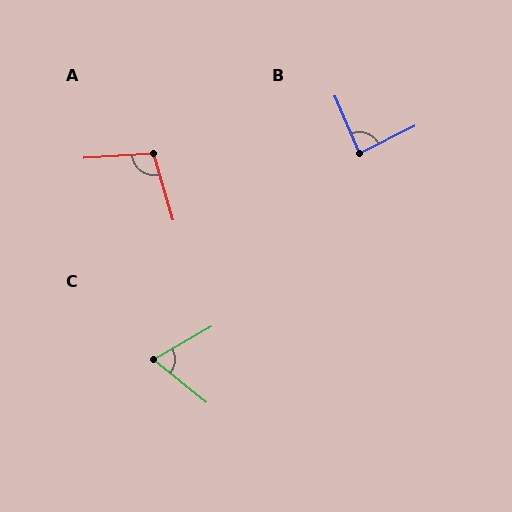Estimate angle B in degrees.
Approximately 87 degrees.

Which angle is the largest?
A, at approximately 103 degrees.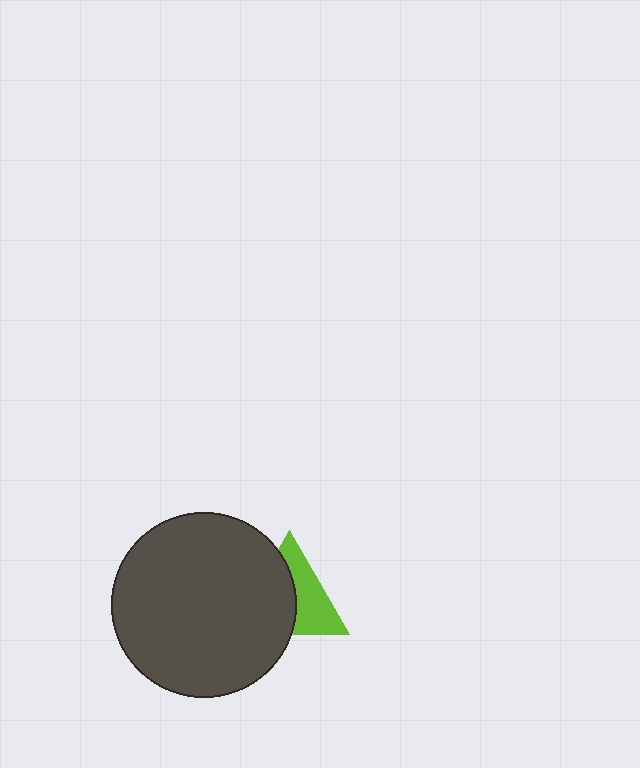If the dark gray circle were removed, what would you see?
You would see the complete lime triangle.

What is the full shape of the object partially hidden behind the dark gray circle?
The partially hidden object is a lime triangle.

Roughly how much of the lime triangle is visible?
About half of it is visible (roughly 48%).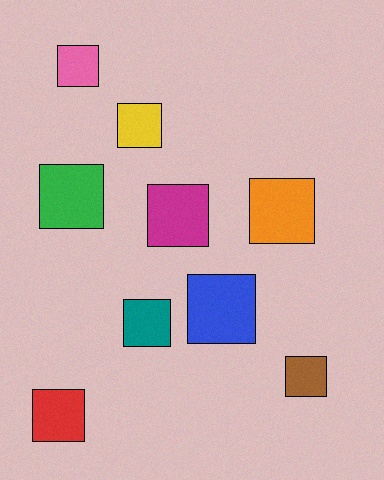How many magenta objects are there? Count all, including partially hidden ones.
There is 1 magenta object.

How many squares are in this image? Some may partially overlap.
There are 9 squares.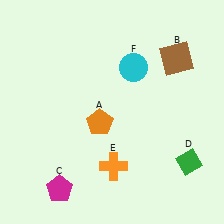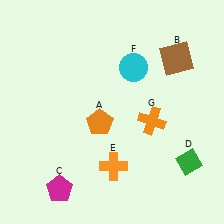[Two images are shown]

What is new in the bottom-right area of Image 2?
An orange cross (G) was added in the bottom-right area of Image 2.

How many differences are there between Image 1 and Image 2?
There is 1 difference between the two images.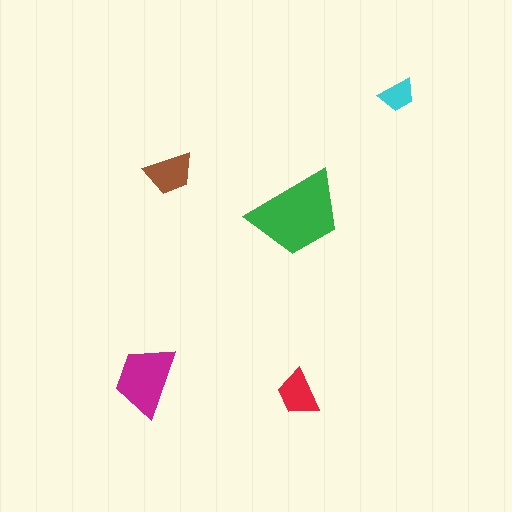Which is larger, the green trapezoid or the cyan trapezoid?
The green one.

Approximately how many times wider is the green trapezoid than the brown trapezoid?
About 2 times wider.